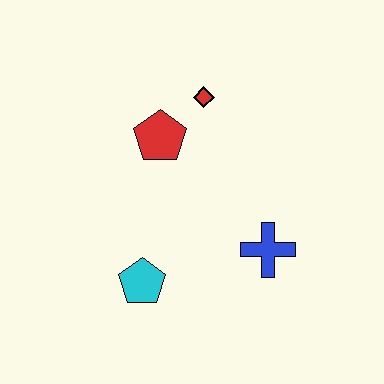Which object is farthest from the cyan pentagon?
The red diamond is farthest from the cyan pentagon.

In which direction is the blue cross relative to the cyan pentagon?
The blue cross is to the right of the cyan pentagon.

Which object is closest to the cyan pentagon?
The blue cross is closest to the cyan pentagon.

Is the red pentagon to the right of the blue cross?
No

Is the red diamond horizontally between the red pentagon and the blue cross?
Yes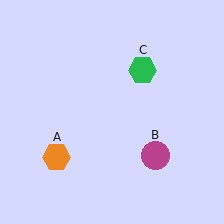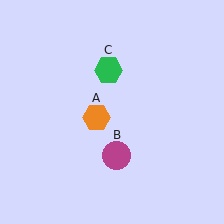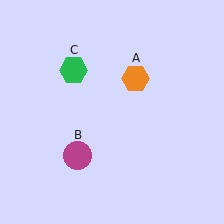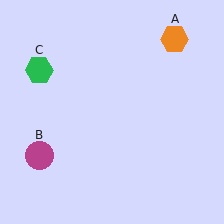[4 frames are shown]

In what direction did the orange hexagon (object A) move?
The orange hexagon (object A) moved up and to the right.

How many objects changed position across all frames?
3 objects changed position: orange hexagon (object A), magenta circle (object B), green hexagon (object C).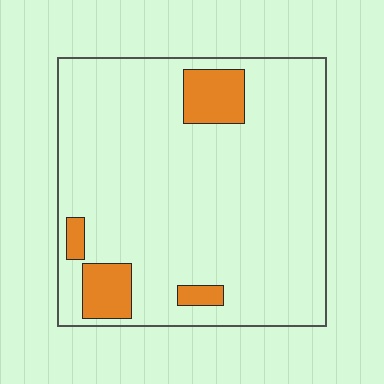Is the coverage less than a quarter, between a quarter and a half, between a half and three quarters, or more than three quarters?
Less than a quarter.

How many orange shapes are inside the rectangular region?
4.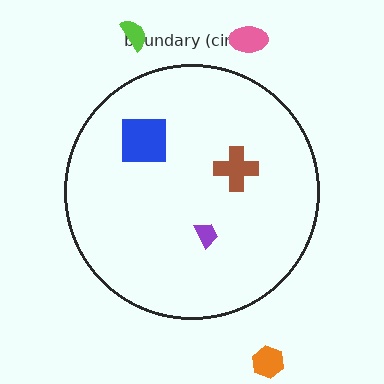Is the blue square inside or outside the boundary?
Inside.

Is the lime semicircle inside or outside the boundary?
Outside.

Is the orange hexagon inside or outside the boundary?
Outside.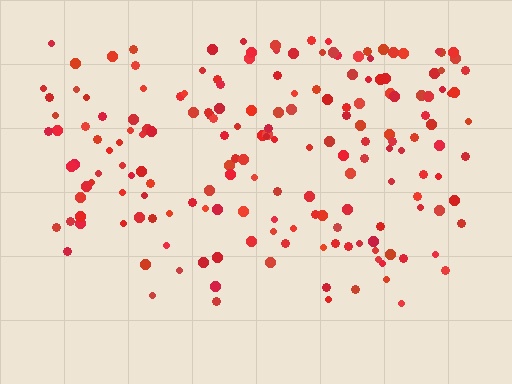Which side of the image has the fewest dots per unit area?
The bottom.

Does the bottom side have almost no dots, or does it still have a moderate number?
Still a moderate number, just noticeably fewer than the top.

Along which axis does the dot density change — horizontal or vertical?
Vertical.